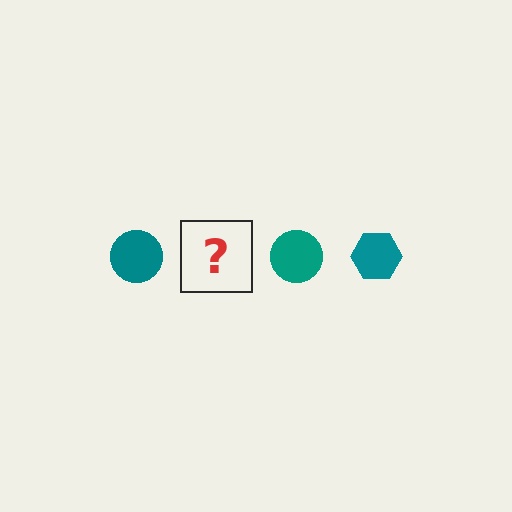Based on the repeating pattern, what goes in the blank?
The blank should be a teal hexagon.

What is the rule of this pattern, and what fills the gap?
The rule is that the pattern cycles through circle, hexagon shapes in teal. The gap should be filled with a teal hexagon.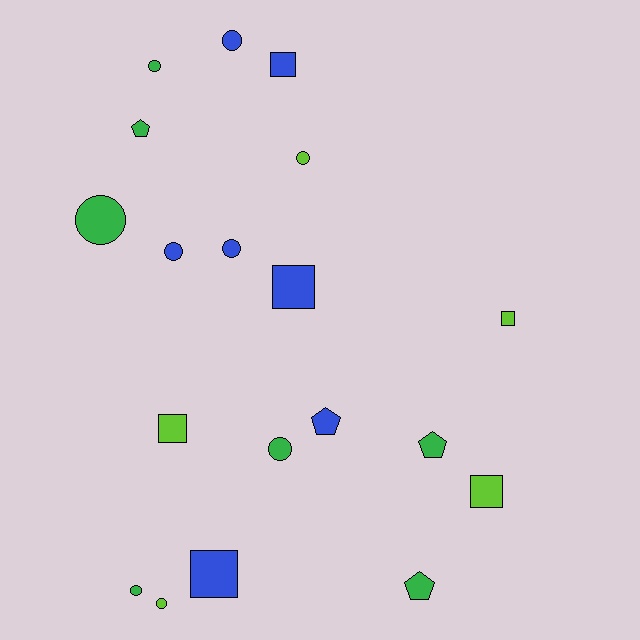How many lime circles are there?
There are 2 lime circles.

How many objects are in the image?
There are 19 objects.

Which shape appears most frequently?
Circle, with 9 objects.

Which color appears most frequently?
Blue, with 7 objects.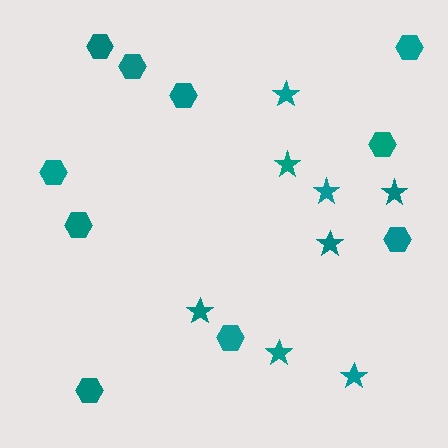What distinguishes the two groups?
There are 2 groups: one group of stars (8) and one group of hexagons (10).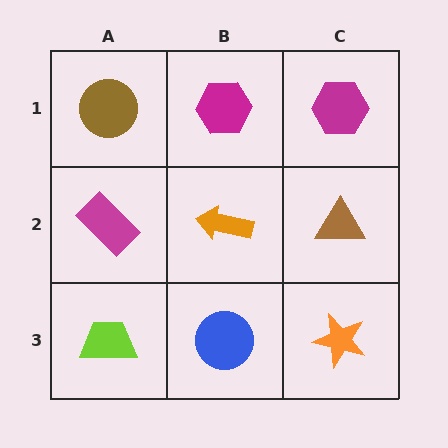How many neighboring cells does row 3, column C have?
2.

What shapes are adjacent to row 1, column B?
An orange arrow (row 2, column B), a brown circle (row 1, column A), a magenta hexagon (row 1, column C).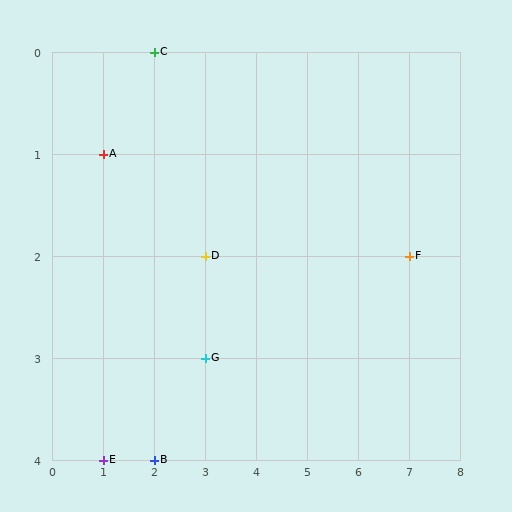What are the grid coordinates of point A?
Point A is at grid coordinates (1, 1).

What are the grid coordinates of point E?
Point E is at grid coordinates (1, 4).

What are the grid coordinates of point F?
Point F is at grid coordinates (7, 2).